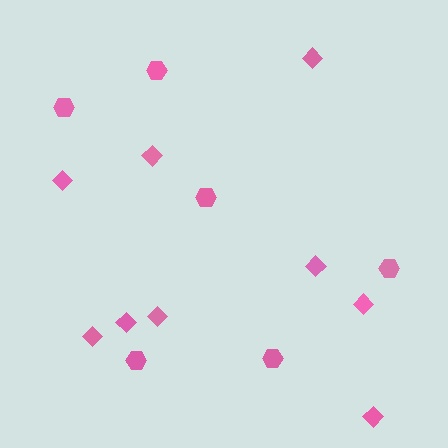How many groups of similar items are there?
There are 2 groups: one group of diamonds (9) and one group of hexagons (6).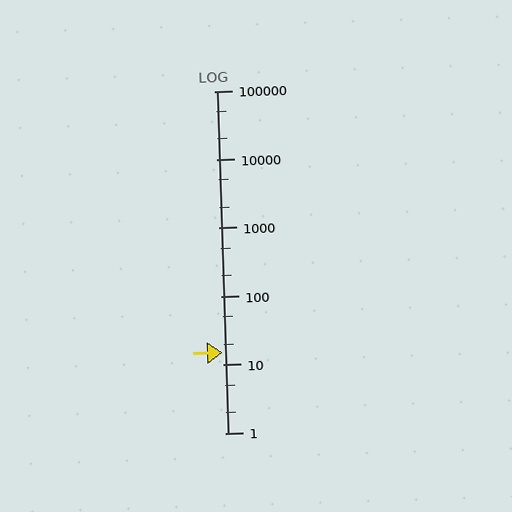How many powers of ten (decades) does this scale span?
The scale spans 5 decades, from 1 to 100000.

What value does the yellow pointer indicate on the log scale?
The pointer indicates approximately 15.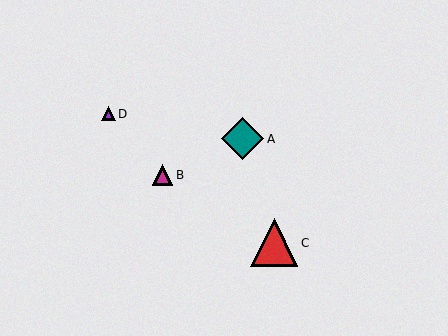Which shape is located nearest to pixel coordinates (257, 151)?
The teal diamond (labeled A) at (243, 139) is nearest to that location.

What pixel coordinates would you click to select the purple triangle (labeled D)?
Click at (108, 114) to select the purple triangle D.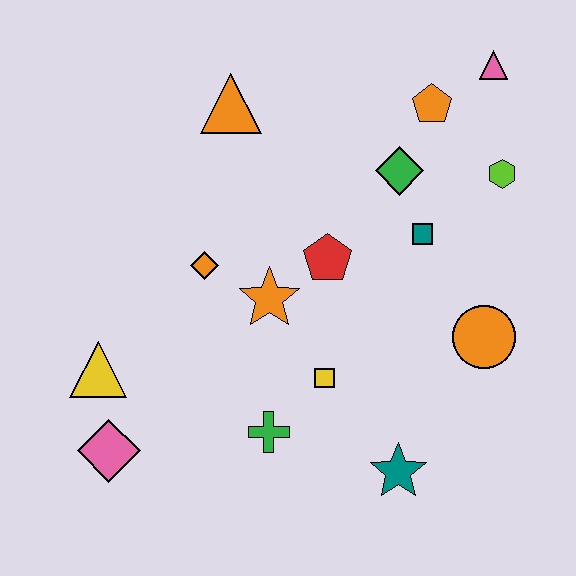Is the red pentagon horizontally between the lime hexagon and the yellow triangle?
Yes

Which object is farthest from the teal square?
The pink diamond is farthest from the teal square.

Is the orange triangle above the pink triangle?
No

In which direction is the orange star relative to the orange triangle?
The orange star is below the orange triangle.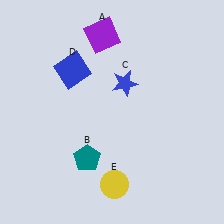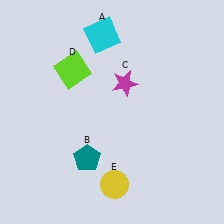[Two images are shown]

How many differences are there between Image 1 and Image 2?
There are 3 differences between the two images.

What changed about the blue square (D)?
In Image 1, D is blue. In Image 2, it changed to lime.